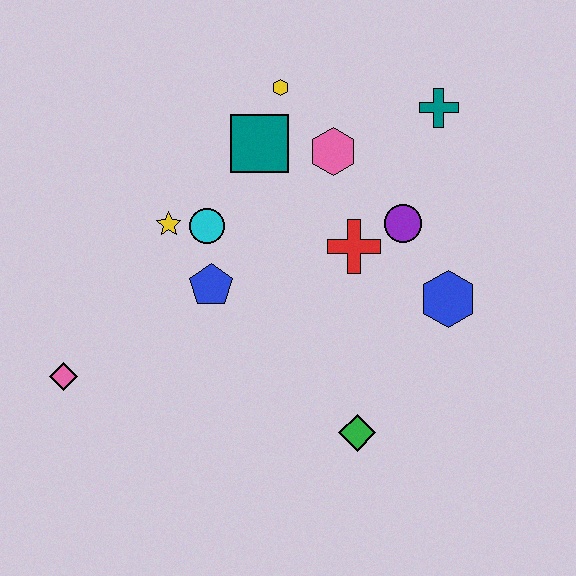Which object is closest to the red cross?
The purple circle is closest to the red cross.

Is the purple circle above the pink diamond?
Yes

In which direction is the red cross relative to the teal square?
The red cross is below the teal square.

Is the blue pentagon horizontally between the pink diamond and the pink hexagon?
Yes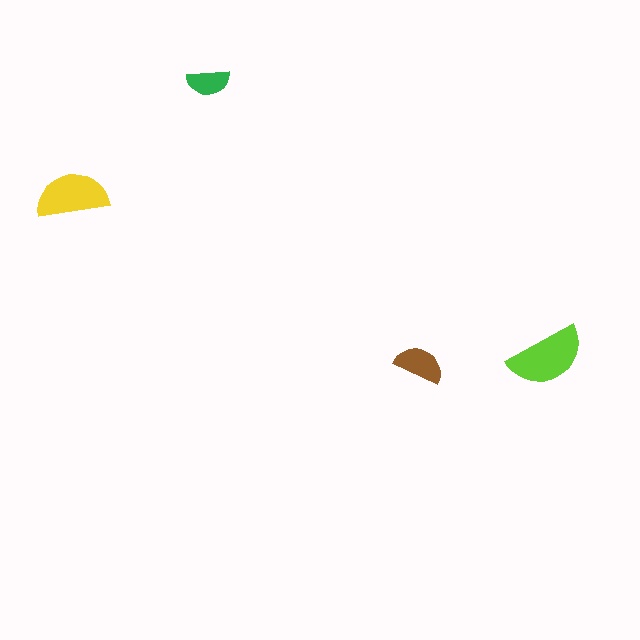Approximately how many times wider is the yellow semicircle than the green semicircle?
About 1.5 times wider.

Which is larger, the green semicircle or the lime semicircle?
The lime one.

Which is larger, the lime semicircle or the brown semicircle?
The lime one.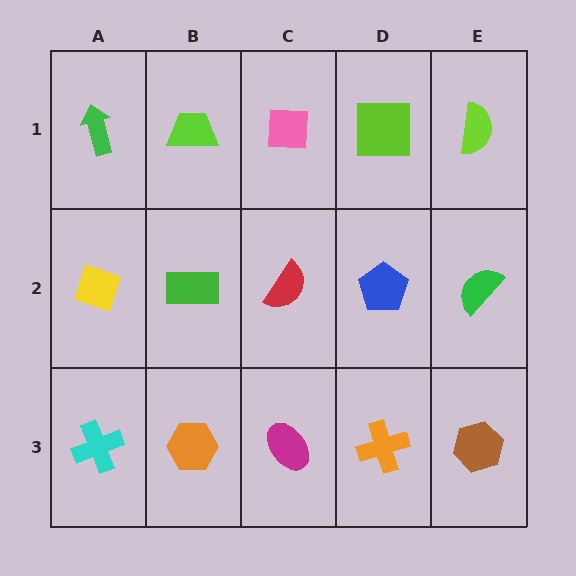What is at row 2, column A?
A yellow diamond.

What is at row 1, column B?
A lime trapezoid.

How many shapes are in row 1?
5 shapes.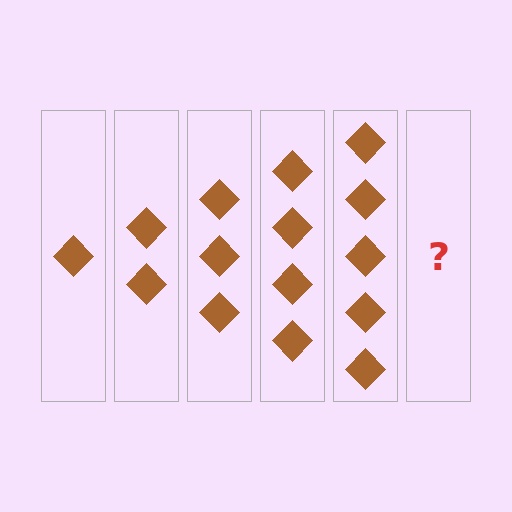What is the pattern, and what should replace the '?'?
The pattern is that each step adds one more diamond. The '?' should be 6 diamonds.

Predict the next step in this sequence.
The next step is 6 diamonds.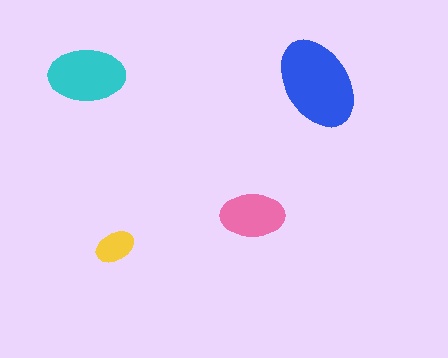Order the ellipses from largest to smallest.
the blue one, the cyan one, the pink one, the yellow one.